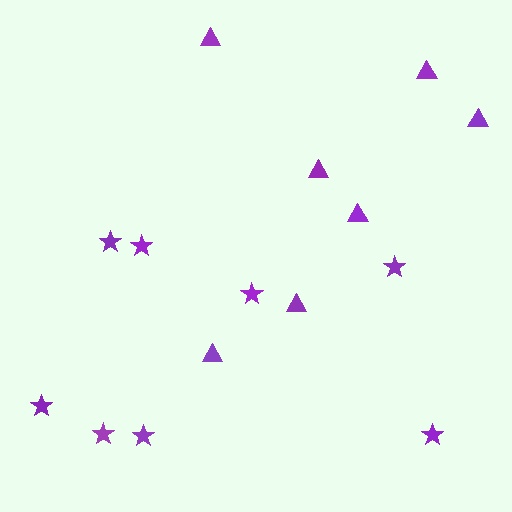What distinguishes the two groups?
There are 2 groups: one group of stars (8) and one group of triangles (7).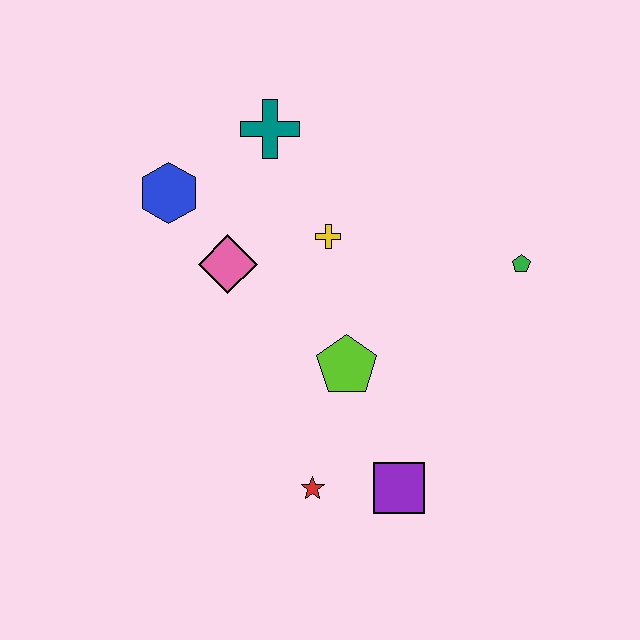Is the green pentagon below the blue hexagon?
Yes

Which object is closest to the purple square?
The red star is closest to the purple square.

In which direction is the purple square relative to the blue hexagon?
The purple square is below the blue hexagon.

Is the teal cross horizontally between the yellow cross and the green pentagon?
No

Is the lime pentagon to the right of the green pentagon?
No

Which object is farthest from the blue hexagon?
The purple square is farthest from the blue hexagon.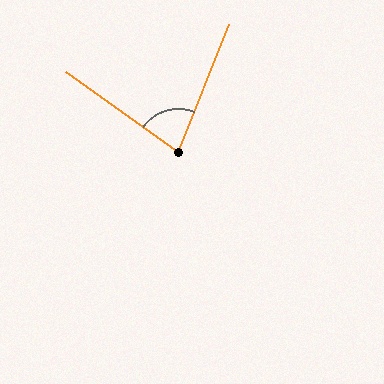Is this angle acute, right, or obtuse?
It is acute.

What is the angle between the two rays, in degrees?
Approximately 76 degrees.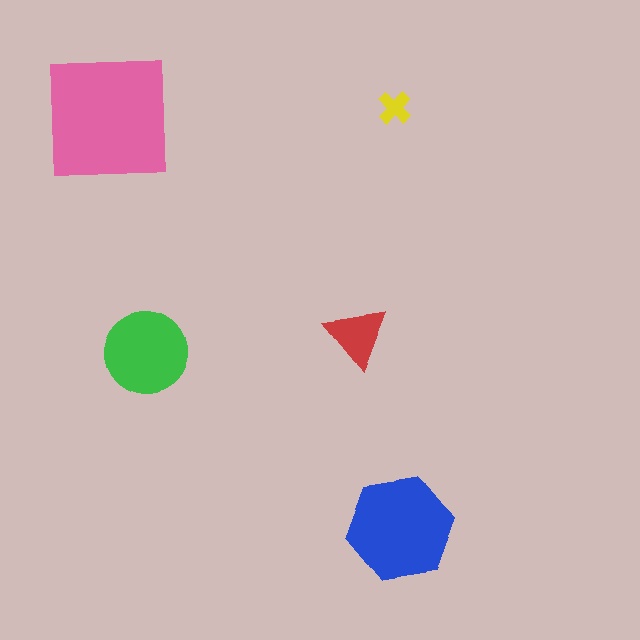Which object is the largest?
The pink square.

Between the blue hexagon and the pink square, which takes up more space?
The pink square.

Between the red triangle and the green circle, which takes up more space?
The green circle.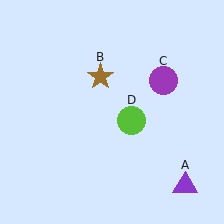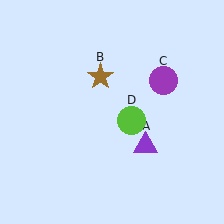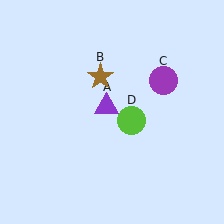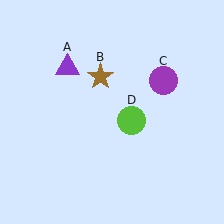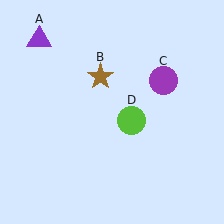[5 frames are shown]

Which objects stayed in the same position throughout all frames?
Brown star (object B) and purple circle (object C) and lime circle (object D) remained stationary.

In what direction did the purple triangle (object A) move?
The purple triangle (object A) moved up and to the left.